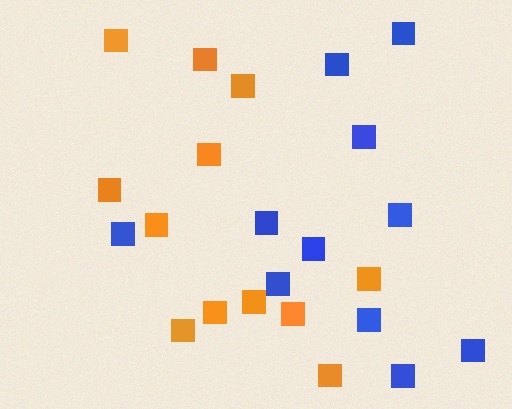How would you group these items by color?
There are 2 groups: one group of blue squares (11) and one group of orange squares (12).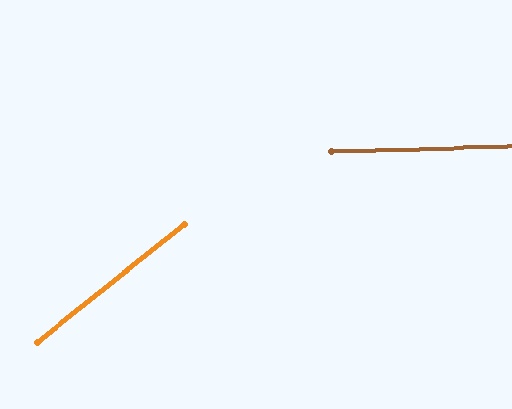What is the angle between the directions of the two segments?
Approximately 37 degrees.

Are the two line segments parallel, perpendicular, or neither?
Neither parallel nor perpendicular — they differ by about 37°.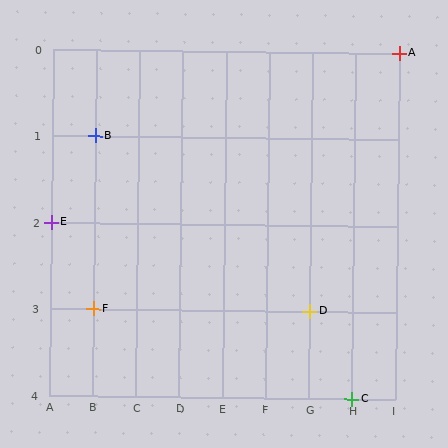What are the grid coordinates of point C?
Point C is at grid coordinates (H, 4).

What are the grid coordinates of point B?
Point B is at grid coordinates (B, 1).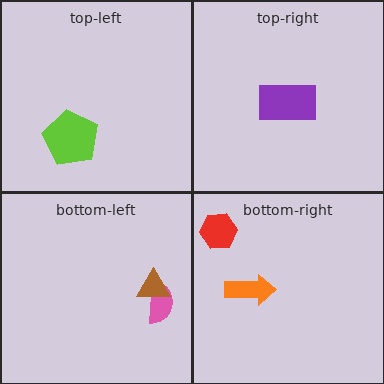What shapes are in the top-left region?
The lime pentagon.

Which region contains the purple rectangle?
The top-right region.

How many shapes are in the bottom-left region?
2.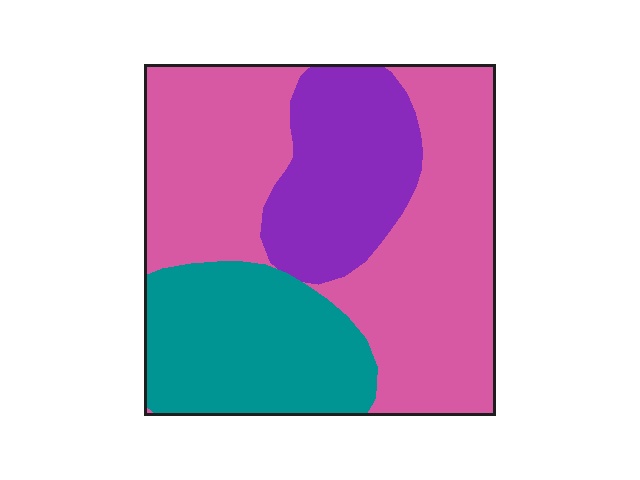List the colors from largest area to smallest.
From largest to smallest: pink, teal, purple.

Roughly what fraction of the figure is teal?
Teal covers 25% of the figure.